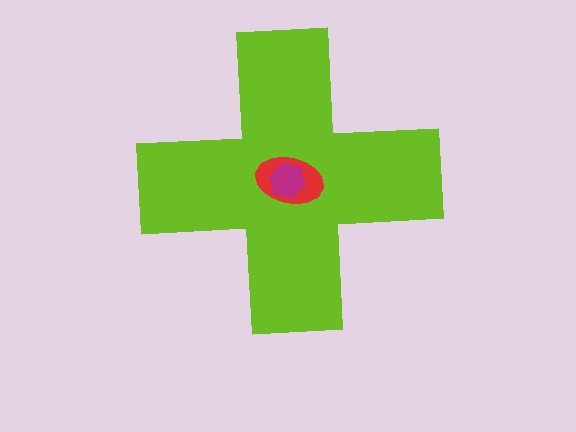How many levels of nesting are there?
3.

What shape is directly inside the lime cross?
The red ellipse.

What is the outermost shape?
The lime cross.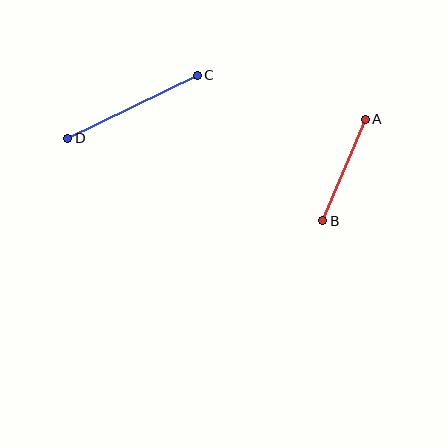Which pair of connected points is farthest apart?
Points C and D are farthest apart.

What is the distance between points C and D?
The distance is approximately 144 pixels.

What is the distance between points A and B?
The distance is approximately 110 pixels.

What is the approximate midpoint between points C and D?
The midpoint is at approximately (133, 107) pixels.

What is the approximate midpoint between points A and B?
The midpoint is at approximately (344, 170) pixels.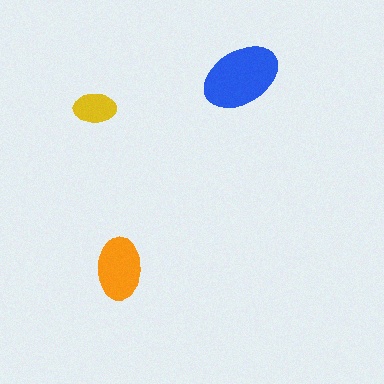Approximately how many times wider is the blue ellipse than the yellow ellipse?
About 2 times wider.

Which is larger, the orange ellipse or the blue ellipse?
The blue one.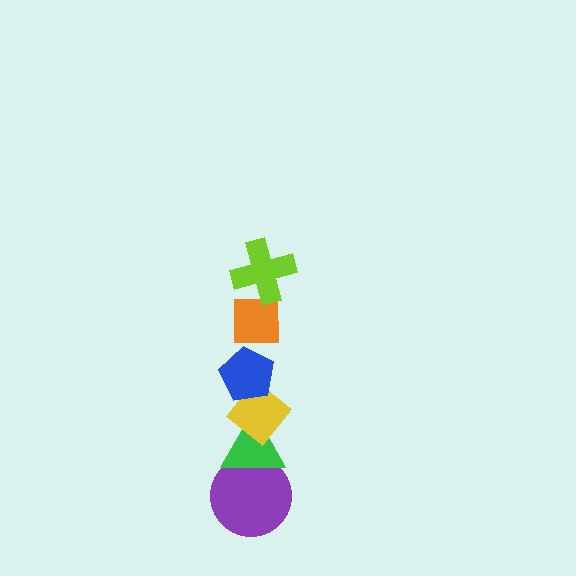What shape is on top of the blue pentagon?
The orange square is on top of the blue pentagon.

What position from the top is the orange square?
The orange square is 2nd from the top.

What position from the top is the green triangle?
The green triangle is 5th from the top.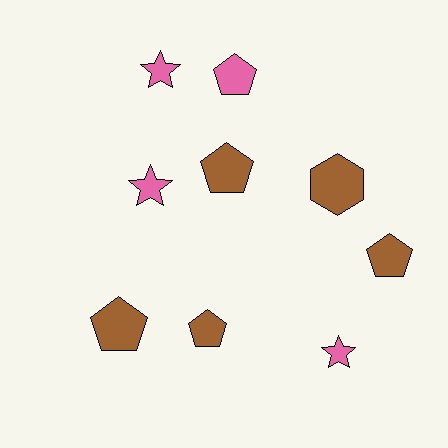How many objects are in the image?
There are 9 objects.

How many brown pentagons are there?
There are 4 brown pentagons.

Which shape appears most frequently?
Pentagon, with 5 objects.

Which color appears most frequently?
Brown, with 5 objects.